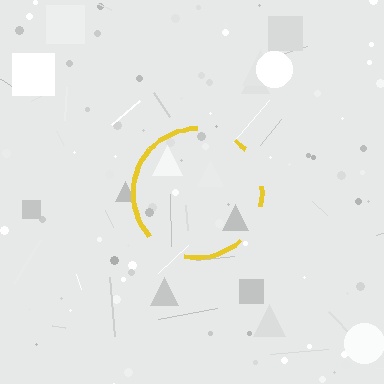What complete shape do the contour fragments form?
The contour fragments form a circle.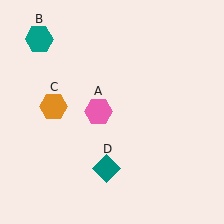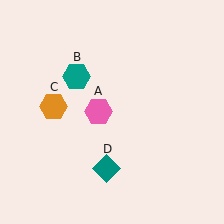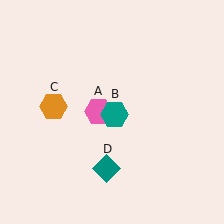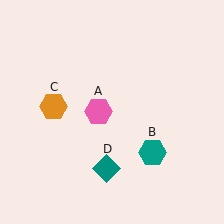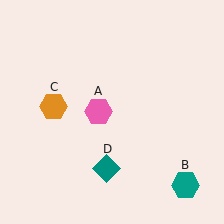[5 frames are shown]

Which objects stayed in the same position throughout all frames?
Pink hexagon (object A) and orange hexagon (object C) and teal diamond (object D) remained stationary.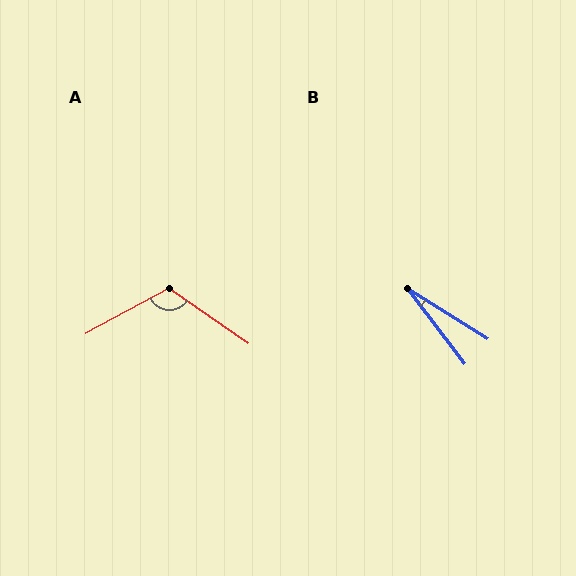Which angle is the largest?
A, at approximately 117 degrees.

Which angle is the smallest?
B, at approximately 21 degrees.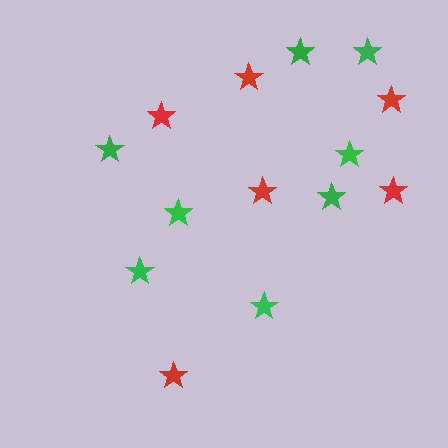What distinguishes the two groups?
There are 2 groups: one group of green stars (8) and one group of red stars (6).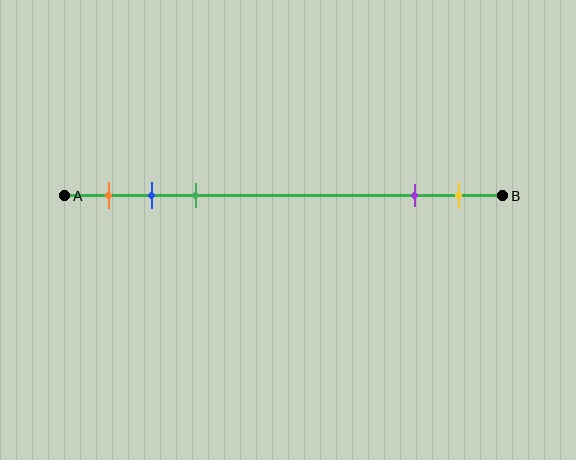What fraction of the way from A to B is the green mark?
The green mark is approximately 30% (0.3) of the way from A to B.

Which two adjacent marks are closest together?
The blue and green marks are the closest adjacent pair.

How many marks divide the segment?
There are 5 marks dividing the segment.